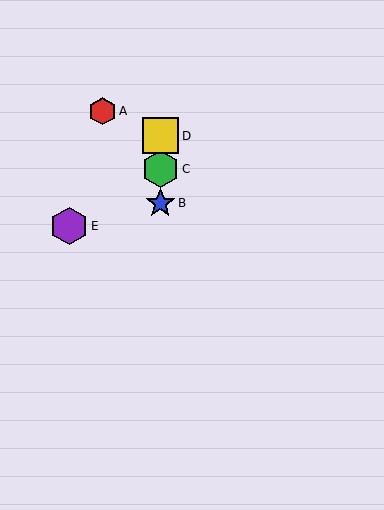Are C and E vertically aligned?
No, C is at x≈160 and E is at x≈69.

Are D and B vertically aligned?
Yes, both are at x≈160.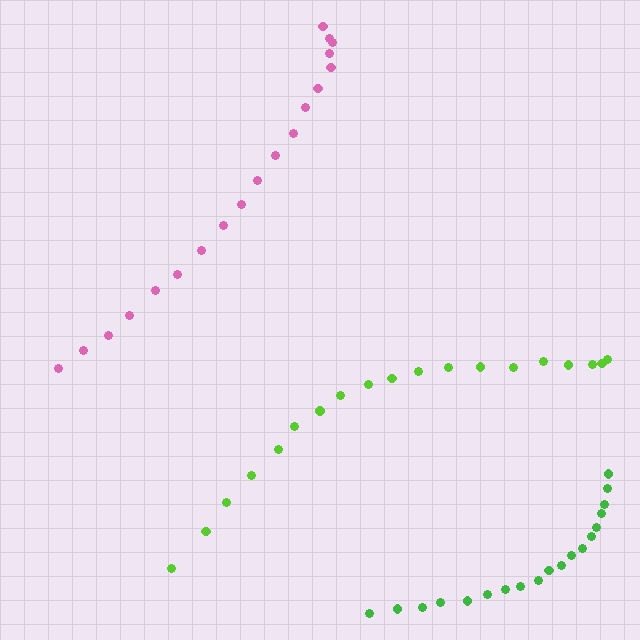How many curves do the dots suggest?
There are 3 distinct paths.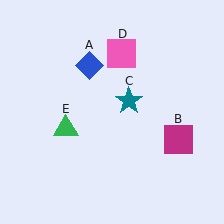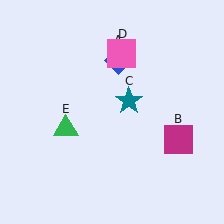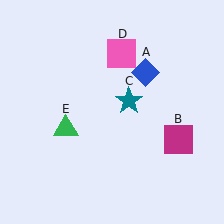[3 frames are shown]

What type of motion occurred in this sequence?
The blue diamond (object A) rotated clockwise around the center of the scene.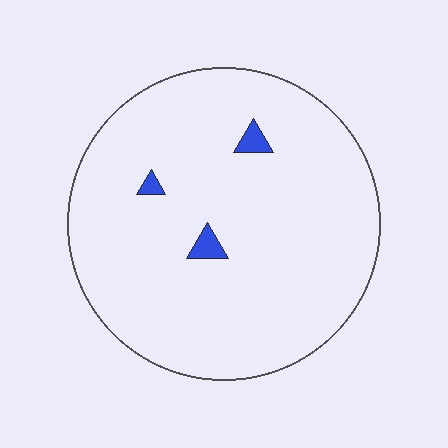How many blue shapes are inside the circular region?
3.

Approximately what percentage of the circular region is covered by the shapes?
Approximately 5%.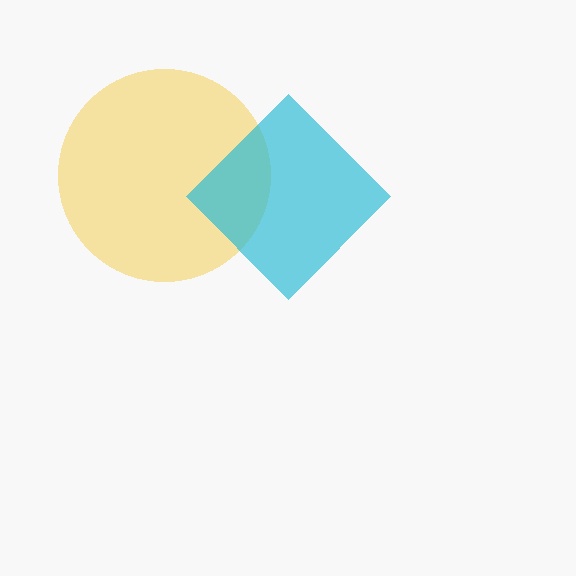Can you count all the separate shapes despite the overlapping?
Yes, there are 2 separate shapes.